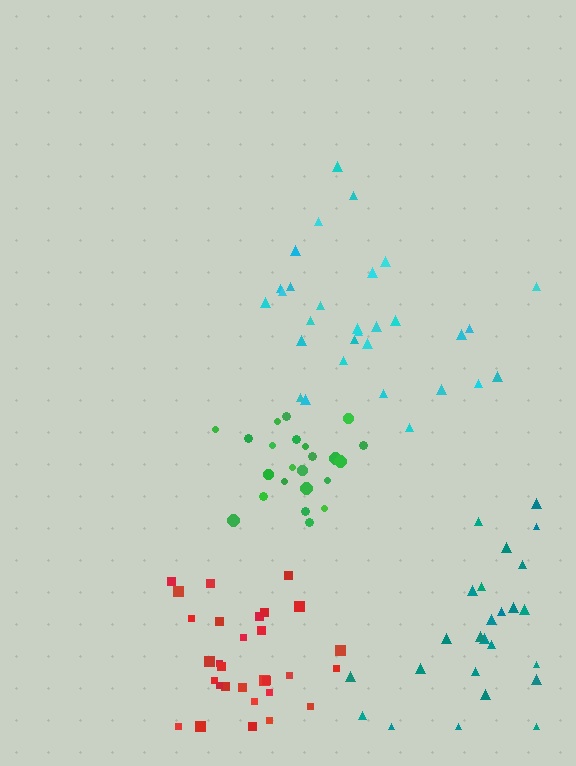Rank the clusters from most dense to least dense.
green, red, cyan, teal.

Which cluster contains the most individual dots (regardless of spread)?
Red (30).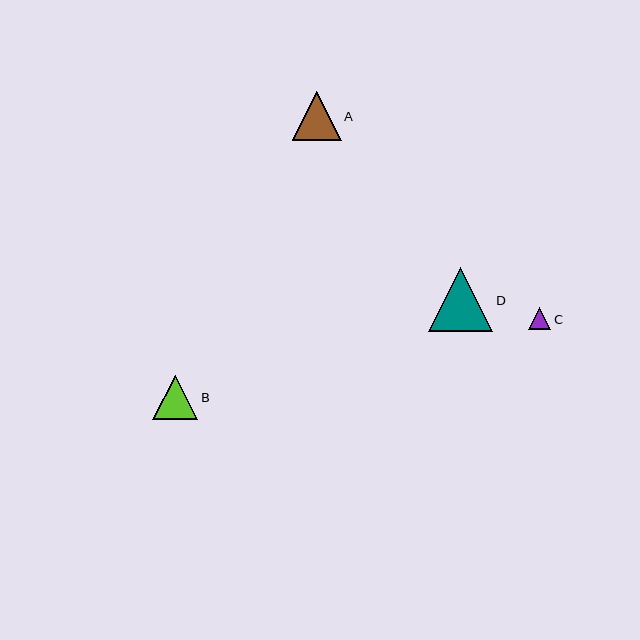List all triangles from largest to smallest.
From largest to smallest: D, A, B, C.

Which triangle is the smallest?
Triangle C is the smallest with a size of approximately 22 pixels.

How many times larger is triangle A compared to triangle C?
Triangle A is approximately 2.2 times the size of triangle C.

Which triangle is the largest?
Triangle D is the largest with a size of approximately 64 pixels.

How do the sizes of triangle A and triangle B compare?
Triangle A and triangle B are approximately the same size.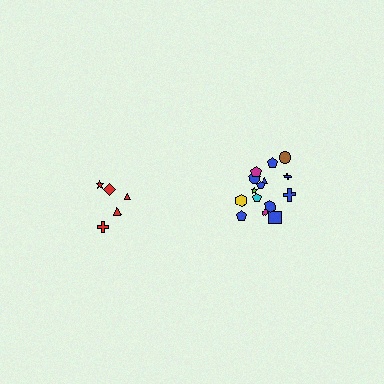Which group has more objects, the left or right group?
The right group.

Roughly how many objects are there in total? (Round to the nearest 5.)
Roughly 20 objects in total.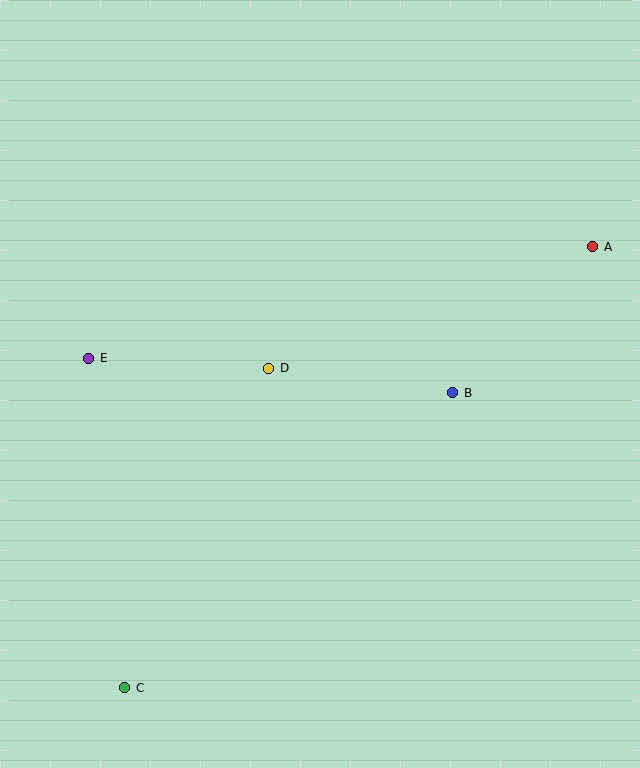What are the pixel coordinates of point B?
Point B is at (453, 393).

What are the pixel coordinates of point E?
Point E is at (89, 358).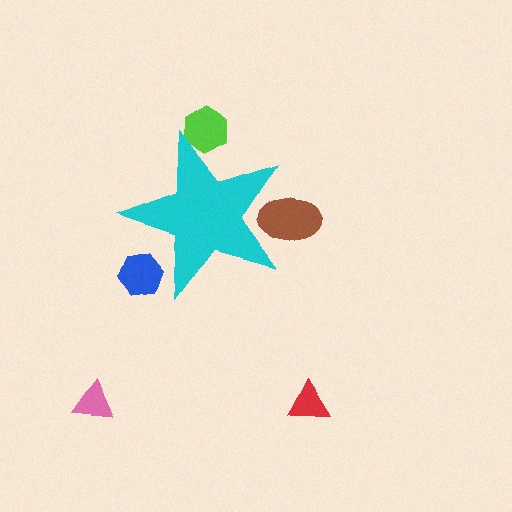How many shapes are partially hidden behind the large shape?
3 shapes are partially hidden.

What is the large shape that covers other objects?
A cyan star.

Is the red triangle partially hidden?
No, the red triangle is fully visible.